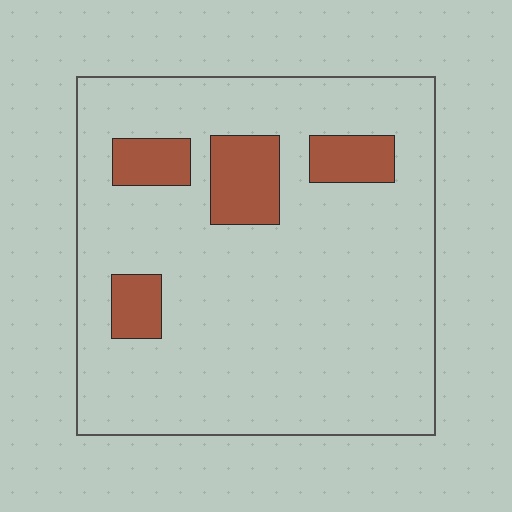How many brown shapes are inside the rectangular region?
4.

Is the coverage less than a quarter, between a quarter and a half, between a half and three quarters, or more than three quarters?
Less than a quarter.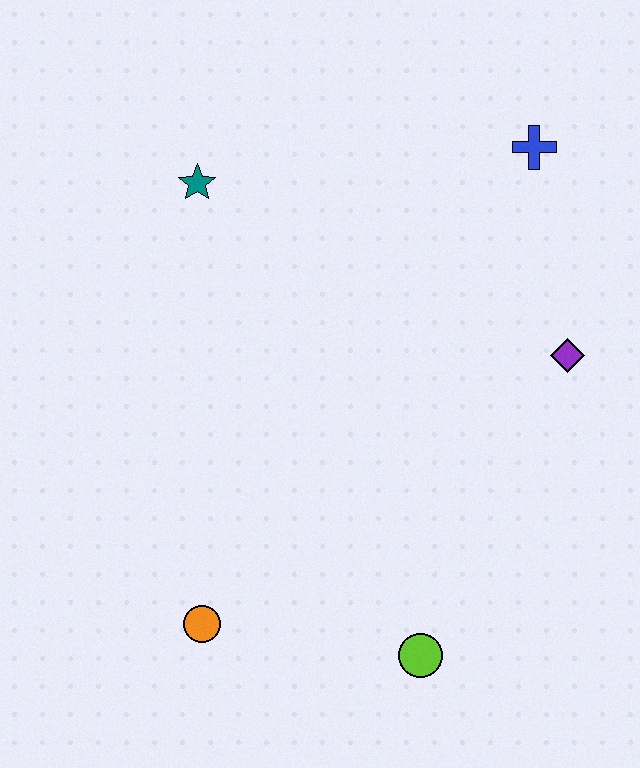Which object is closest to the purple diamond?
The blue cross is closest to the purple diamond.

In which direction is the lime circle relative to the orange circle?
The lime circle is to the right of the orange circle.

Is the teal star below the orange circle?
No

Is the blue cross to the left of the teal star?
No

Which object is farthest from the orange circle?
The blue cross is farthest from the orange circle.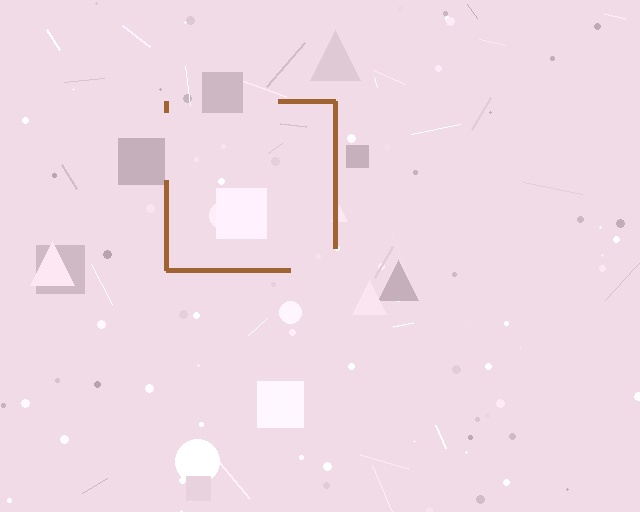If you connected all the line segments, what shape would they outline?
They would outline a square.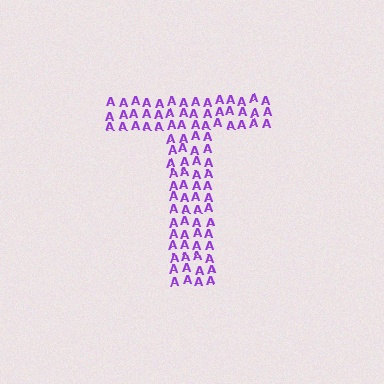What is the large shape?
The large shape is the letter T.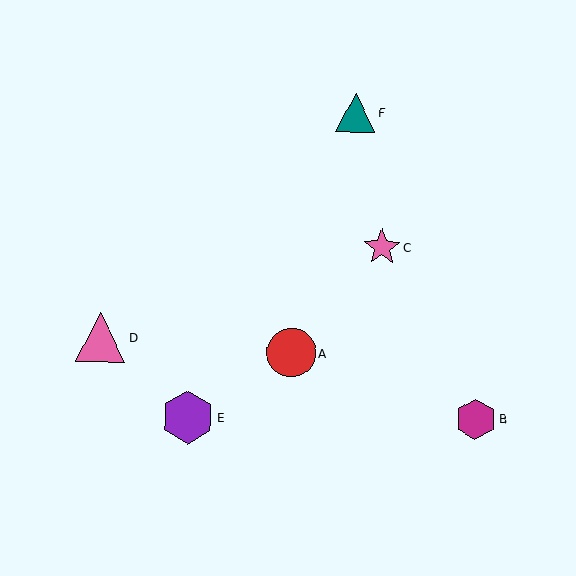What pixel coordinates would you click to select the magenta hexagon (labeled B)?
Click at (476, 419) to select the magenta hexagon B.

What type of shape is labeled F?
Shape F is a teal triangle.